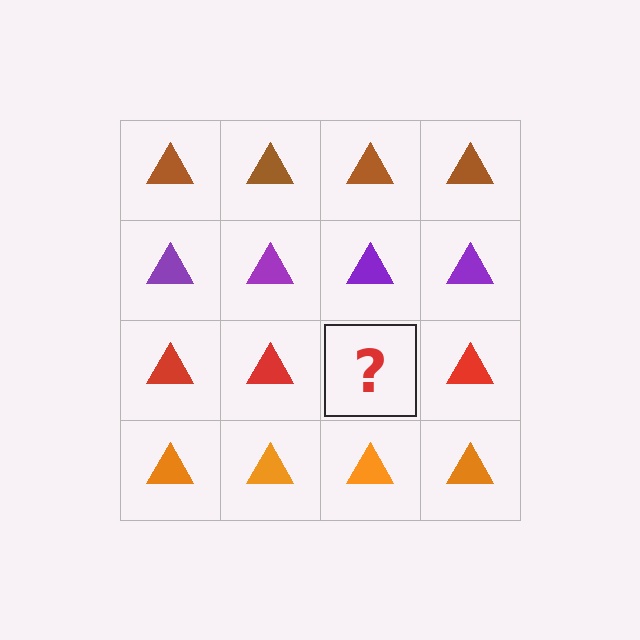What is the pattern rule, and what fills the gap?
The rule is that each row has a consistent color. The gap should be filled with a red triangle.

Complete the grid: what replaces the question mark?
The question mark should be replaced with a red triangle.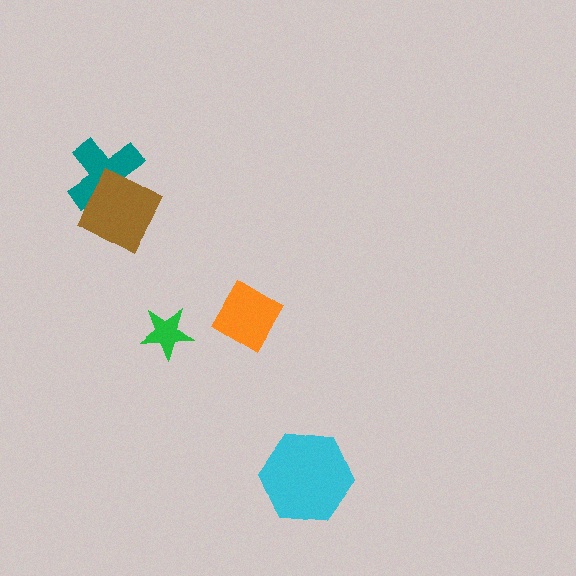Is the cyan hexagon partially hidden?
No, no other shape covers it.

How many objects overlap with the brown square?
1 object overlaps with the brown square.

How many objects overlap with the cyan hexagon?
0 objects overlap with the cyan hexagon.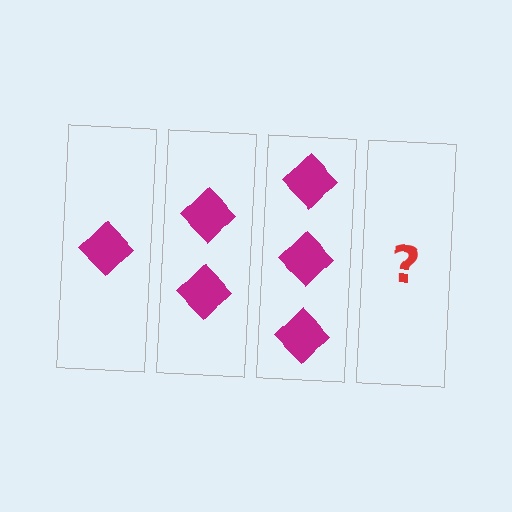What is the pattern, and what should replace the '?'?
The pattern is that each step adds one more diamond. The '?' should be 4 diamonds.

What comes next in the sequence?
The next element should be 4 diamonds.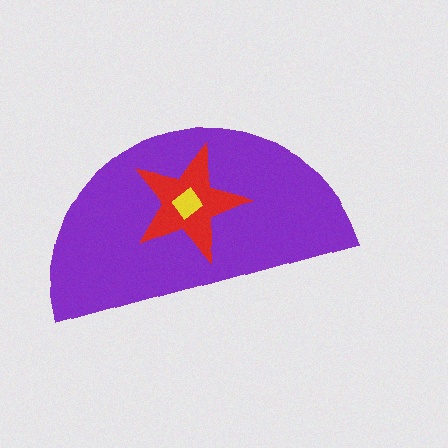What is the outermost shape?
The purple semicircle.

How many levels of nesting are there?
3.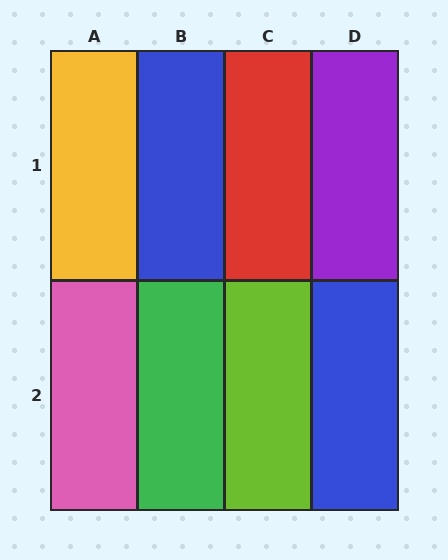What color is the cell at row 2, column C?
Lime.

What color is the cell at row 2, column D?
Blue.